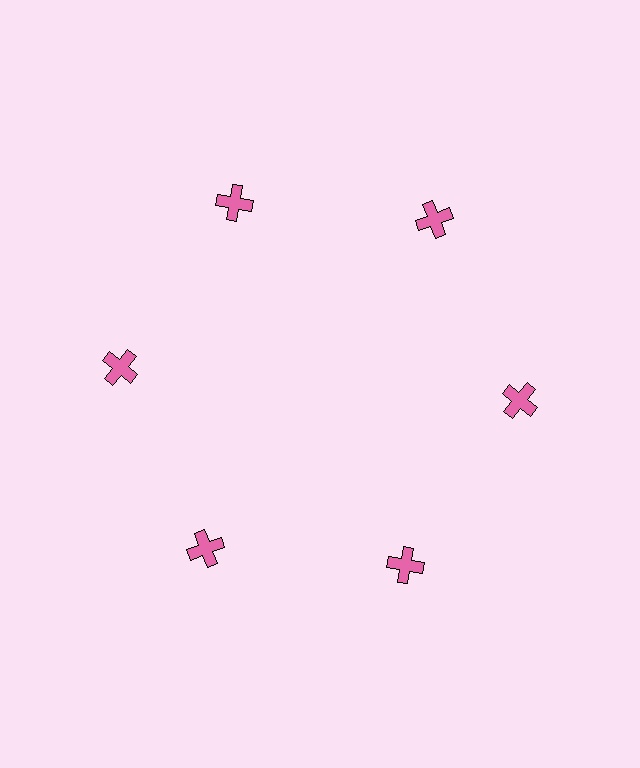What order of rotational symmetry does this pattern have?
This pattern has 6-fold rotational symmetry.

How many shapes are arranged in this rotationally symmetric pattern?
There are 6 shapes, arranged in 6 groups of 1.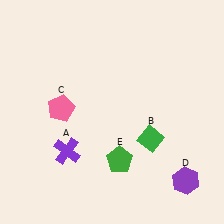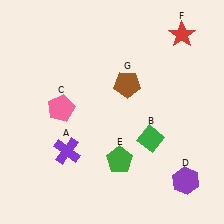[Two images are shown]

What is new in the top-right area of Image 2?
A red star (F) was added in the top-right area of Image 2.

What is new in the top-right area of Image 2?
A brown pentagon (G) was added in the top-right area of Image 2.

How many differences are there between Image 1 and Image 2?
There are 2 differences between the two images.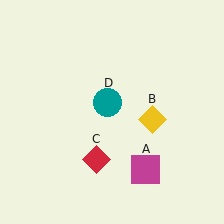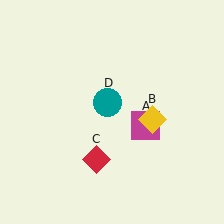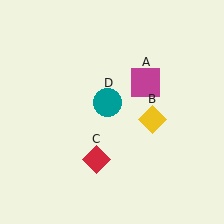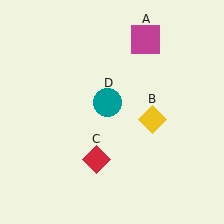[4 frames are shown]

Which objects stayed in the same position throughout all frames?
Yellow diamond (object B) and red diamond (object C) and teal circle (object D) remained stationary.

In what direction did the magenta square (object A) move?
The magenta square (object A) moved up.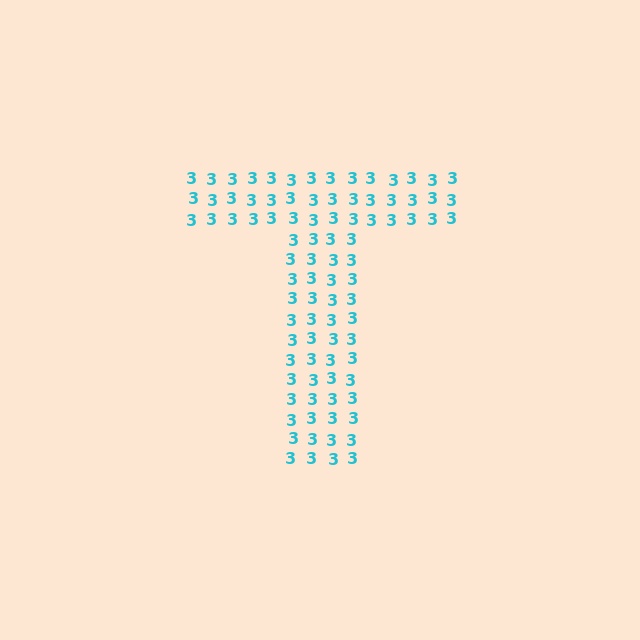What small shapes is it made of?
It is made of small digit 3's.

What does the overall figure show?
The overall figure shows the letter T.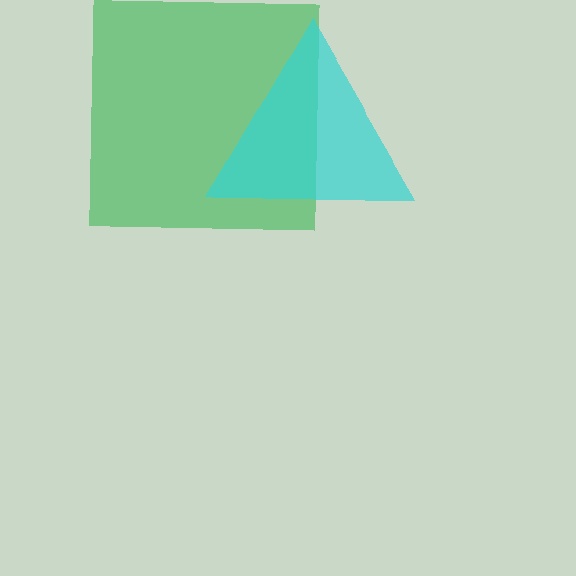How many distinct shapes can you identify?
There are 2 distinct shapes: a green square, a cyan triangle.